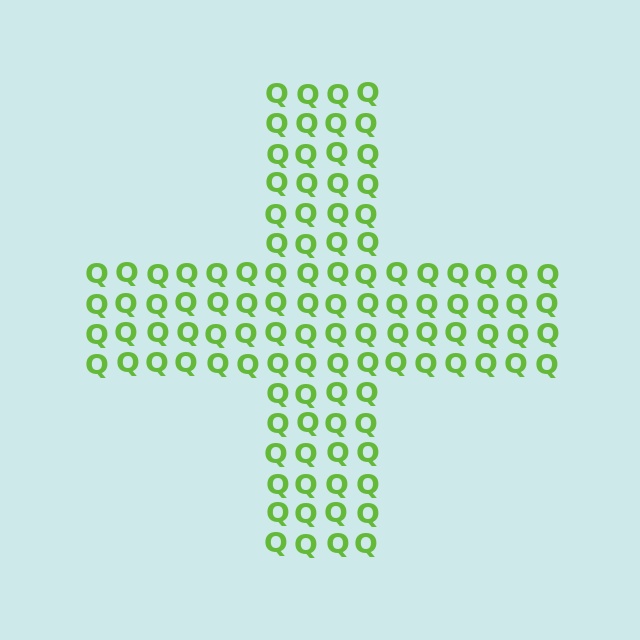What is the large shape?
The large shape is a cross.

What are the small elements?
The small elements are letter Q's.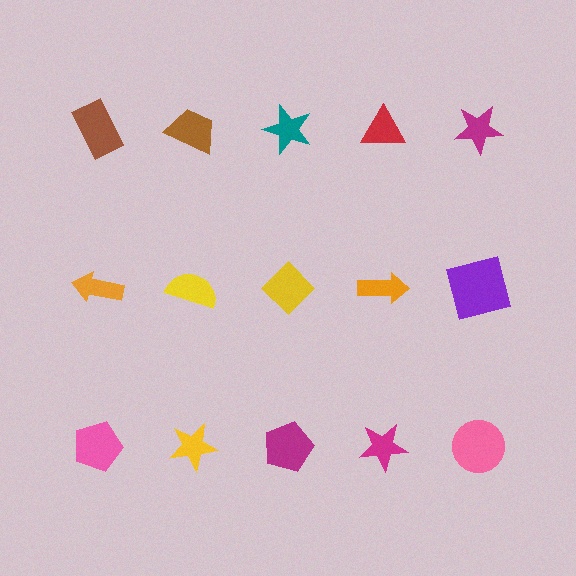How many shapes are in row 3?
5 shapes.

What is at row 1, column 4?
A red triangle.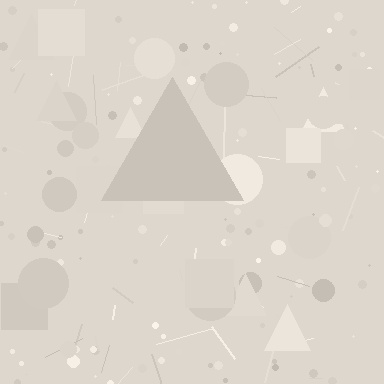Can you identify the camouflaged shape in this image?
The camouflaged shape is a triangle.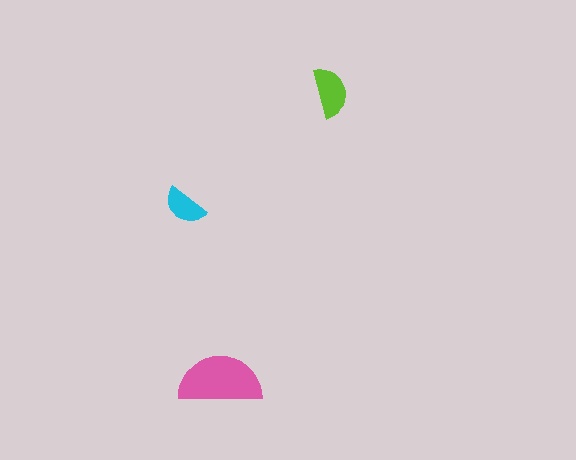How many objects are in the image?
There are 3 objects in the image.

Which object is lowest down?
The pink semicircle is bottommost.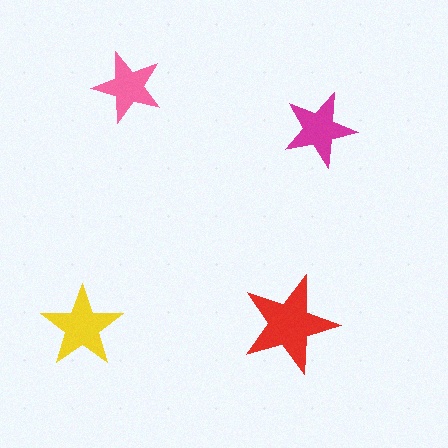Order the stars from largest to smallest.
the red one, the yellow one, the magenta one, the pink one.